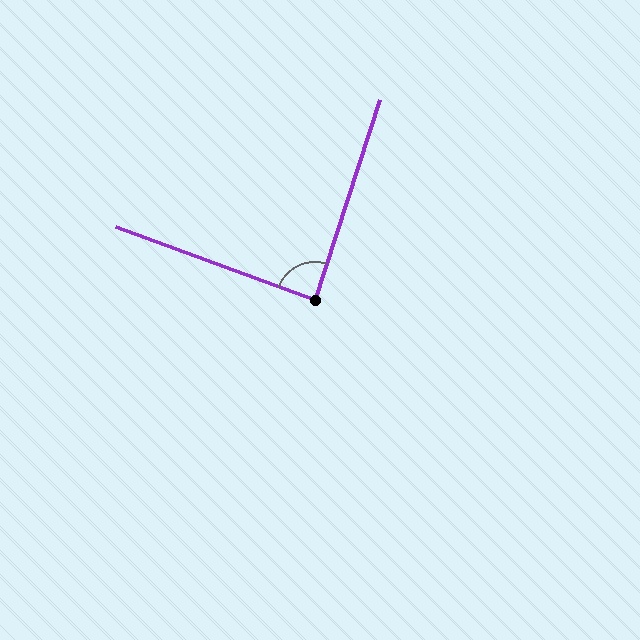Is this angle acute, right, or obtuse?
It is approximately a right angle.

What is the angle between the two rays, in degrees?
Approximately 88 degrees.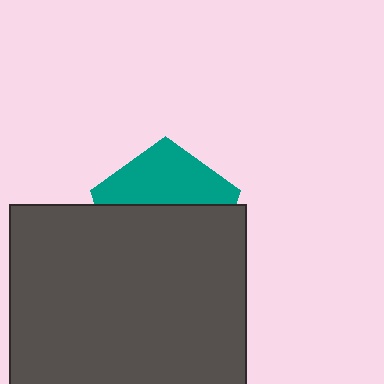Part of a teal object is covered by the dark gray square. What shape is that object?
It is a pentagon.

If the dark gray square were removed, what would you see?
You would see the complete teal pentagon.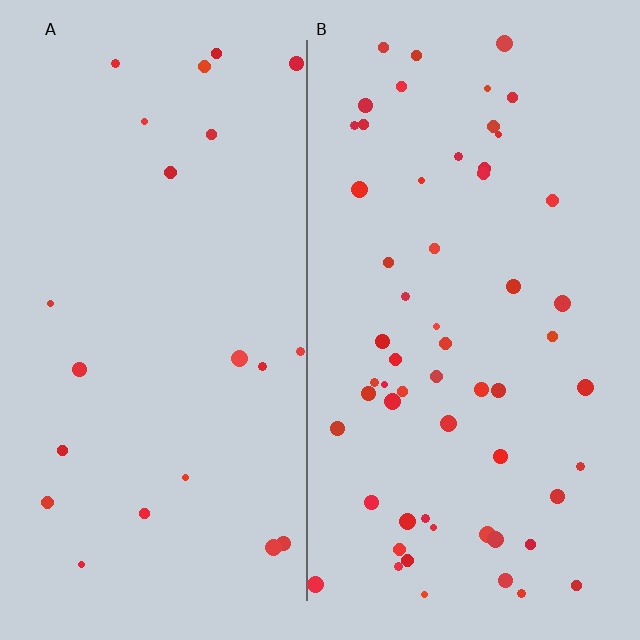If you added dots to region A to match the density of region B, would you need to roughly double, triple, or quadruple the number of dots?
Approximately triple.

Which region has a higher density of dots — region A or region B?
B (the right).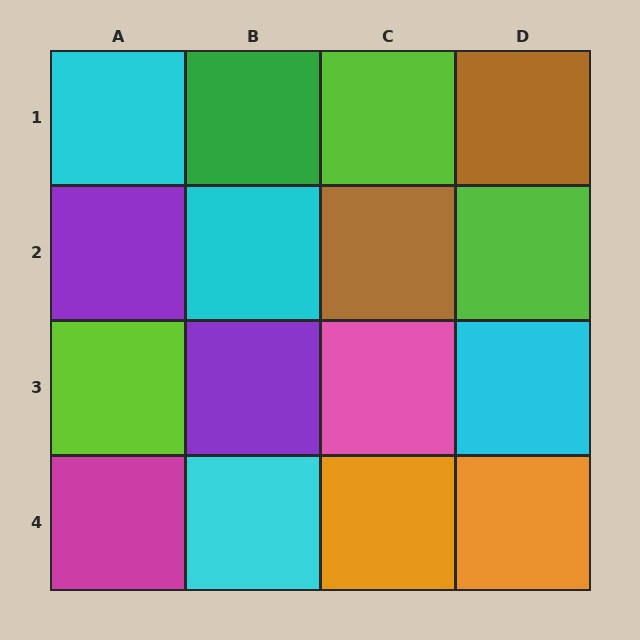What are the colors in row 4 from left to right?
Magenta, cyan, orange, orange.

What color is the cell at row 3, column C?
Pink.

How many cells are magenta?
1 cell is magenta.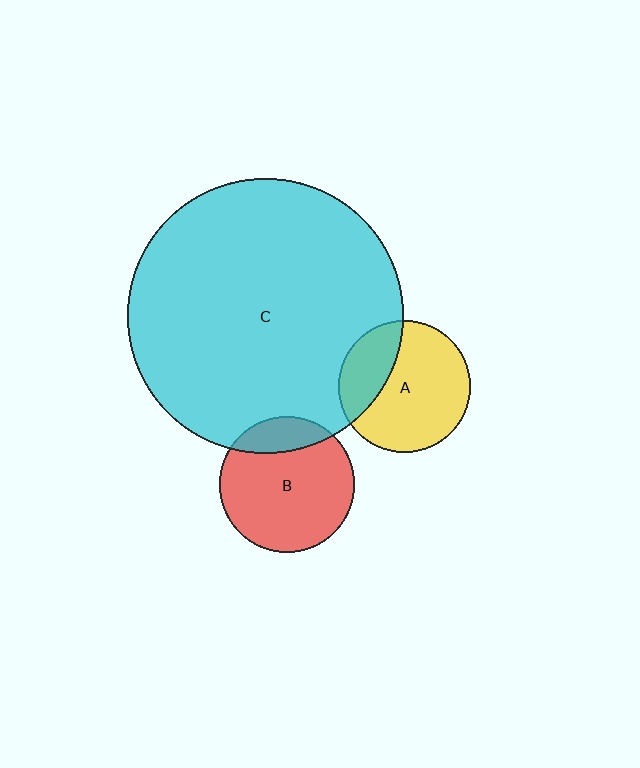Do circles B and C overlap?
Yes.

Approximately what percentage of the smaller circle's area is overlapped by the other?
Approximately 20%.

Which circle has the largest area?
Circle C (cyan).